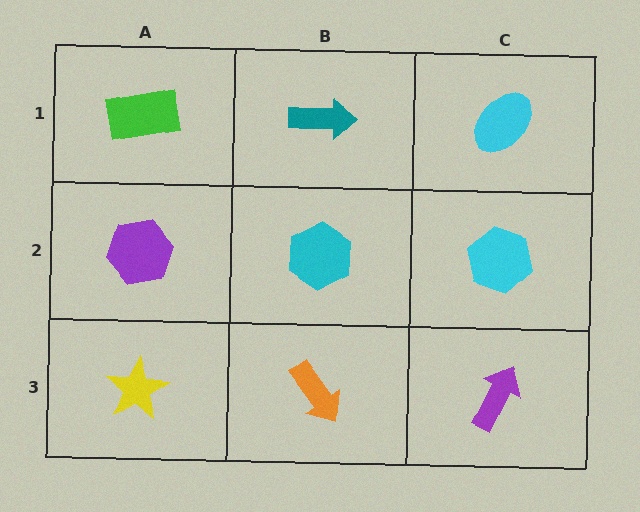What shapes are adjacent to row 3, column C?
A cyan hexagon (row 2, column C), an orange arrow (row 3, column B).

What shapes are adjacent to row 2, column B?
A teal arrow (row 1, column B), an orange arrow (row 3, column B), a purple hexagon (row 2, column A), a cyan hexagon (row 2, column C).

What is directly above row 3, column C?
A cyan hexagon.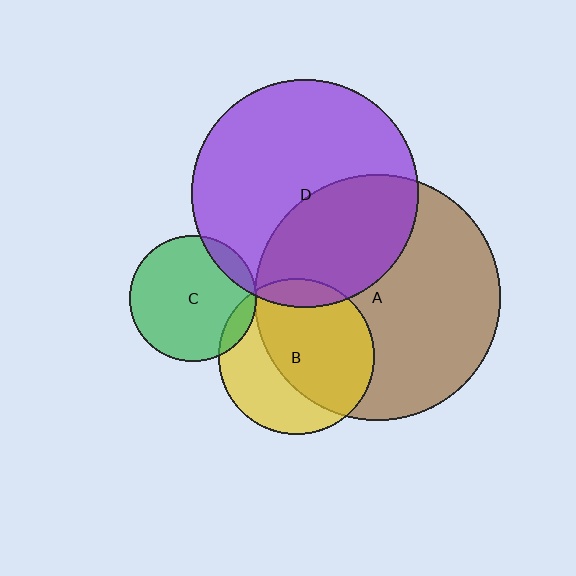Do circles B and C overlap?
Yes.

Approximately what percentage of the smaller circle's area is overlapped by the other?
Approximately 10%.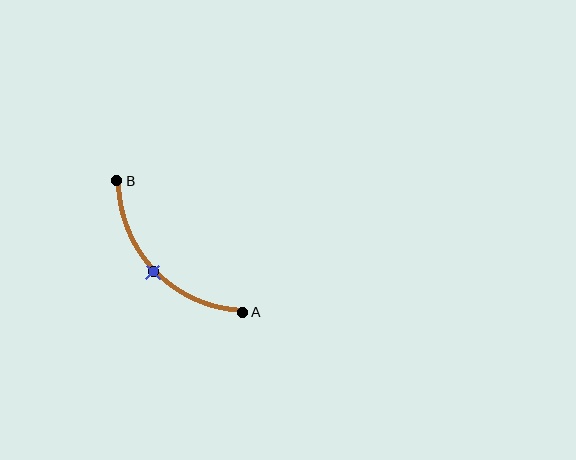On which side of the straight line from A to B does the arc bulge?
The arc bulges below and to the left of the straight line connecting A and B.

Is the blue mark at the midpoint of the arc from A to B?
Yes. The blue mark lies on the arc at equal arc-length from both A and B — it is the arc midpoint.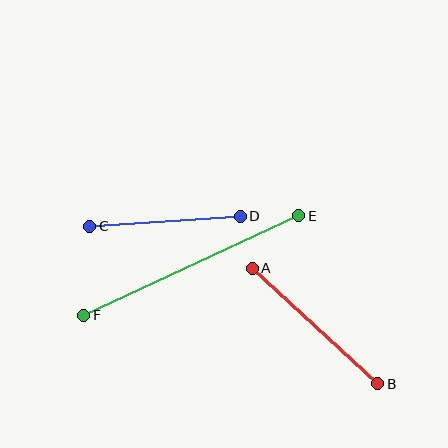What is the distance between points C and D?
The distance is approximately 151 pixels.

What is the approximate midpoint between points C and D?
The midpoint is at approximately (165, 221) pixels.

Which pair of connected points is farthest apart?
Points E and F are farthest apart.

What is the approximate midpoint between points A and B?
The midpoint is at approximately (315, 326) pixels.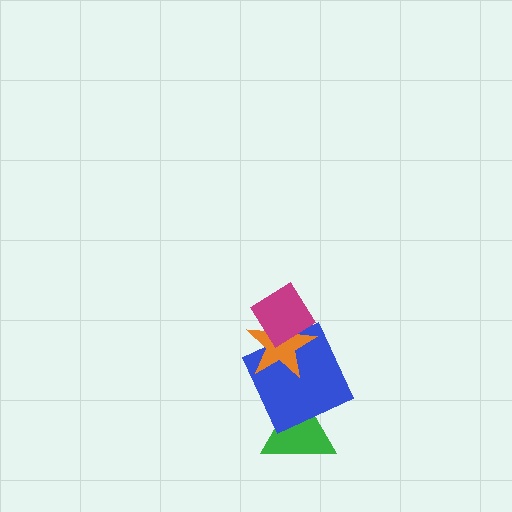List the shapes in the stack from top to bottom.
From top to bottom: the magenta diamond, the orange star, the blue square, the green triangle.